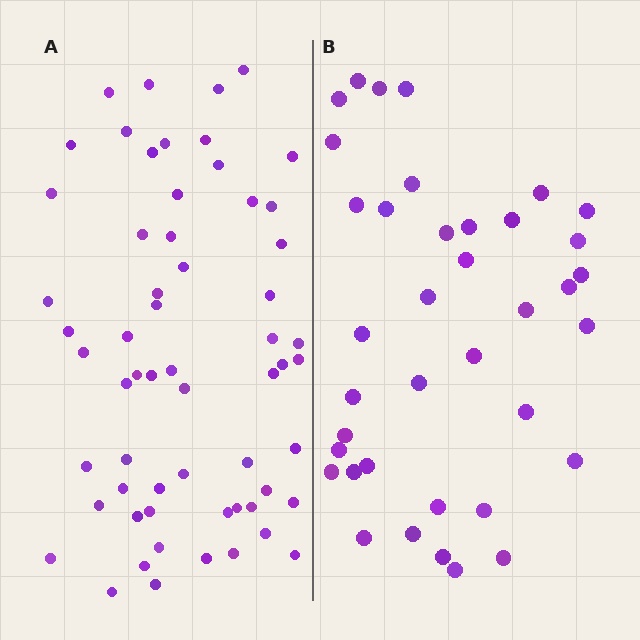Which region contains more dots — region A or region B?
Region A (the left region) has more dots.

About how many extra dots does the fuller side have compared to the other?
Region A has approximately 20 more dots than region B.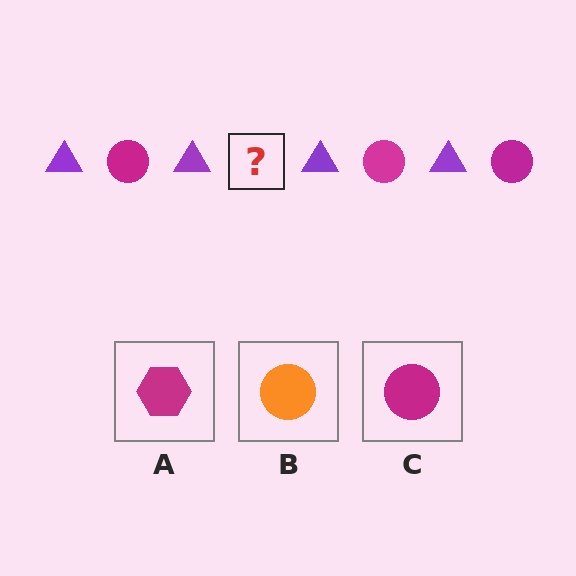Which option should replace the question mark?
Option C.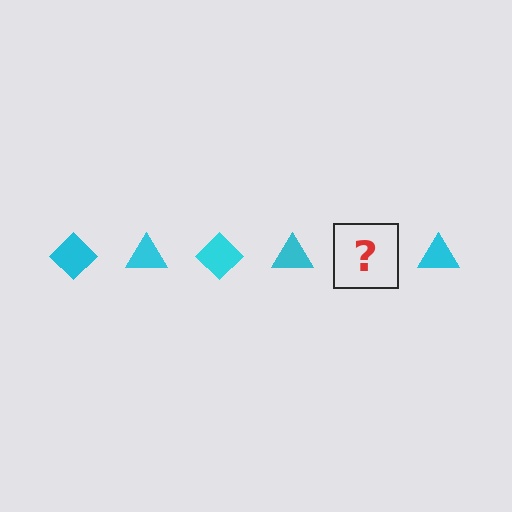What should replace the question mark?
The question mark should be replaced with a cyan diamond.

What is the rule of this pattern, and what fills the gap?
The rule is that the pattern cycles through diamond, triangle shapes in cyan. The gap should be filled with a cyan diamond.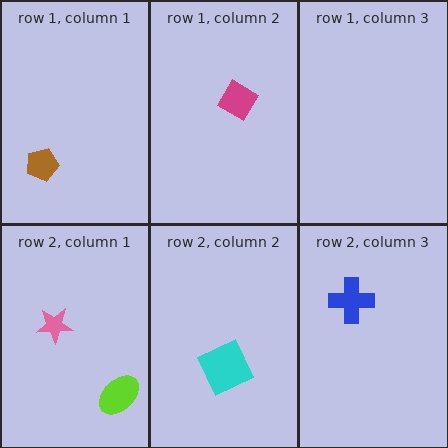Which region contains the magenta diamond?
The row 1, column 2 region.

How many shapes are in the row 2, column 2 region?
1.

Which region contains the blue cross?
The row 2, column 3 region.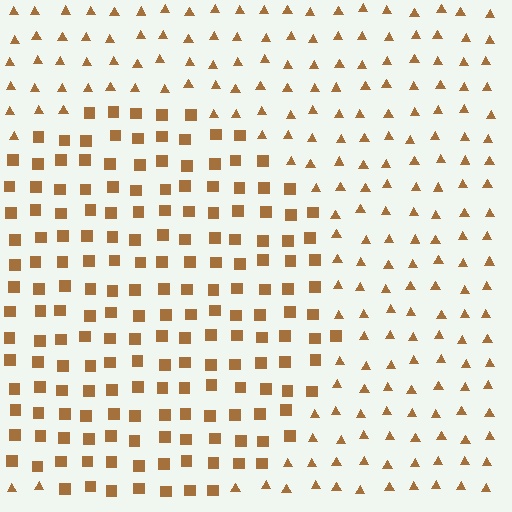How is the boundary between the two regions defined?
The boundary is defined by a change in element shape: squares inside vs. triangles outside. All elements share the same color and spacing.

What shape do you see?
I see a circle.